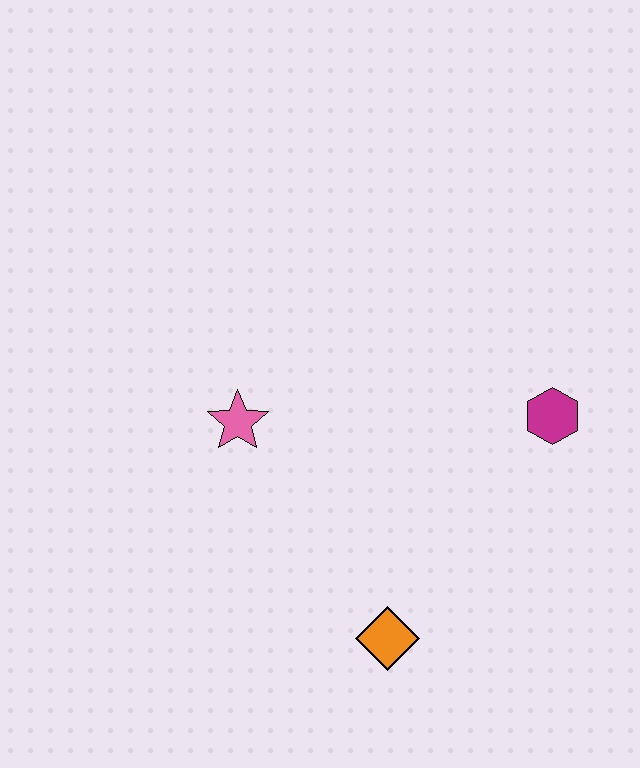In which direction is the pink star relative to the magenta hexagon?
The pink star is to the left of the magenta hexagon.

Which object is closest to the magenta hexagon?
The orange diamond is closest to the magenta hexagon.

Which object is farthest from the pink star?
The magenta hexagon is farthest from the pink star.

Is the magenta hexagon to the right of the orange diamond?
Yes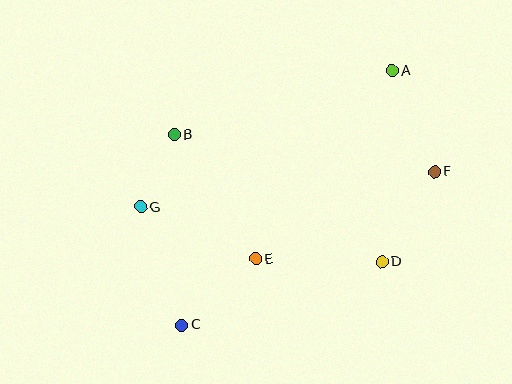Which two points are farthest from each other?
Points A and C are farthest from each other.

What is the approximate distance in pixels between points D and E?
The distance between D and E is approximately 126 pixels.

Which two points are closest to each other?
Points B and G are closest to each other.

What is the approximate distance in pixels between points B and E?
The distance between B and E is approximately 149 pixels.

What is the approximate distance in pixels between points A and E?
The distance between A and E is approximately 232 pixels.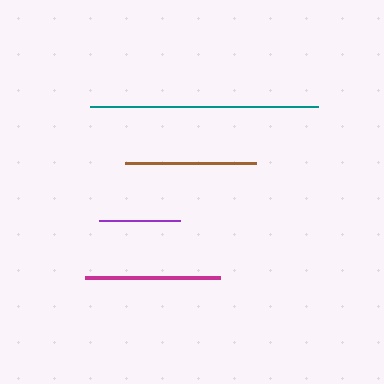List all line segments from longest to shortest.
From longest to shortest: teal, magenta, brown, purple.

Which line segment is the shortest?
The purple line is the shortest at approximately 81 pixels.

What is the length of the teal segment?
The teal segment is approximately 228 pixels long.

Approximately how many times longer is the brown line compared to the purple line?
The brown line is approximately 1.6 times the length of the purple line.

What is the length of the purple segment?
The purple segment is approximately 81 pixels long.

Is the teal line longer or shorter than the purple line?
The teal line is longer than the purple line.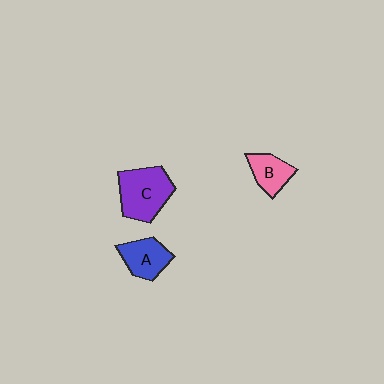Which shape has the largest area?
Shape C (purple).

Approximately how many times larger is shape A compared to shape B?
Approximately 1.2 times.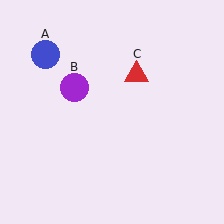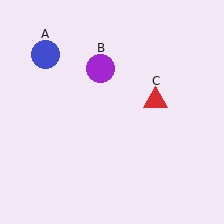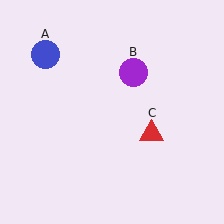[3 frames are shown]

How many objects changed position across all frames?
2 objects changed position: purple circle (object B), red triangle (object C).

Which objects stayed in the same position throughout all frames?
Blue circle (object A) remained stationary.